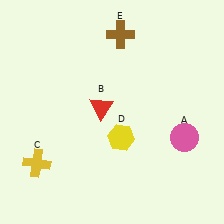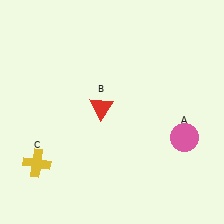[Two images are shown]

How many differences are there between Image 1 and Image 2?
There are 2 differences between the two images.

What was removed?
The brown cross (E), the yellow hexagon (D) were removed in Image 2.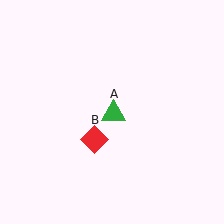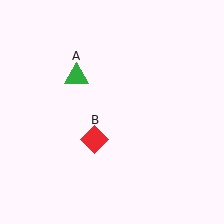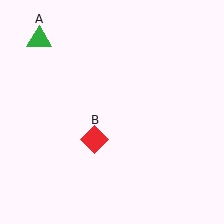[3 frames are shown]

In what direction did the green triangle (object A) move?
The green triangle (object A) moved up and to the left.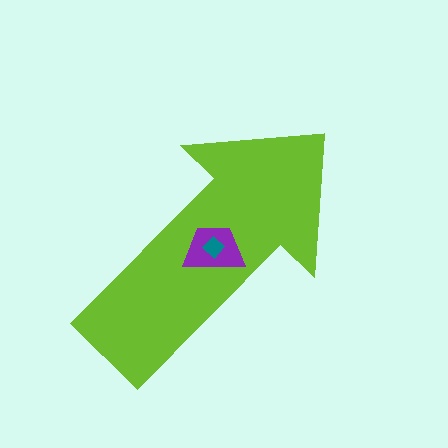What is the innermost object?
The teal diamond.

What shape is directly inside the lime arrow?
The purple trapezoid.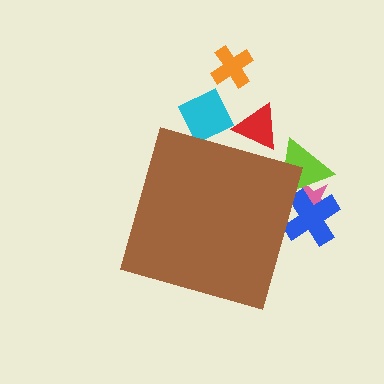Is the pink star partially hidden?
Yes, the pink star is partially hidden behind the brown diamond.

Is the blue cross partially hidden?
Yes, the blue cross is partially hidden behind the brown diamond.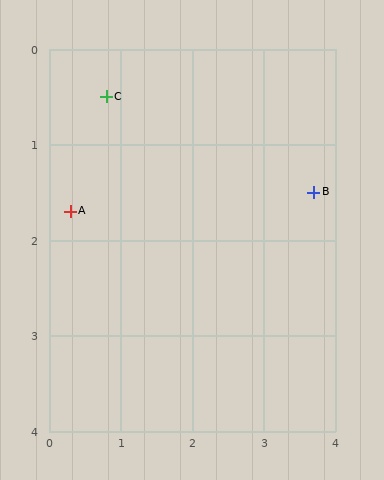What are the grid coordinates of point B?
Point B is at approximately (3.7, 1.5).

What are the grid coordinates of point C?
Point C is at approximately (0.8, 0.5).